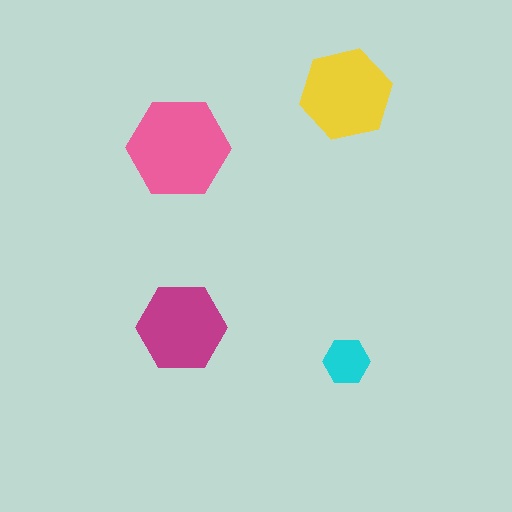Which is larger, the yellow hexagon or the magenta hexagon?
The yellow one.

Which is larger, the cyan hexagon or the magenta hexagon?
The magenta one.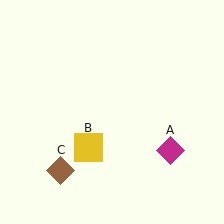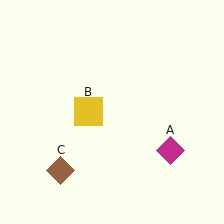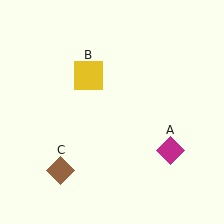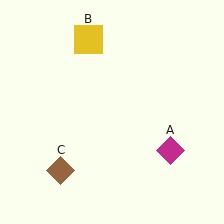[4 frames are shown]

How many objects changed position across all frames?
1 object changed position: yellow square (object B).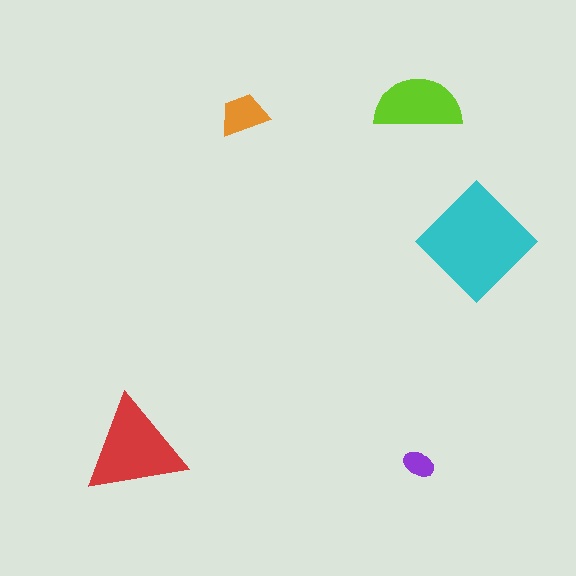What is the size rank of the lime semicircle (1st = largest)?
3rd.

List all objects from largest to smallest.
The cyan diamond, the red triangle, the lime semicircle, the orange trapezoid, the purple ellipse.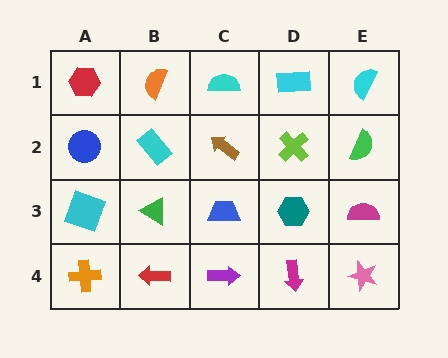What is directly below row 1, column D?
A lime cross.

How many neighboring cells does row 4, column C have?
3.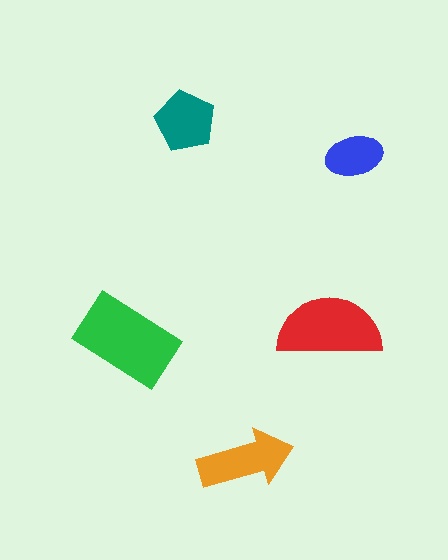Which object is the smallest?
The blue ellipse.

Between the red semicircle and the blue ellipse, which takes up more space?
The red semicircle.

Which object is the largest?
The green rectangle.